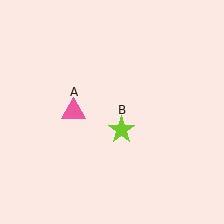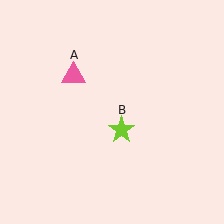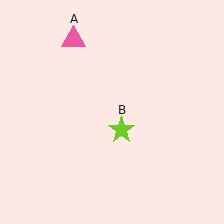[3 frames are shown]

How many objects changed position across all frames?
1 object changed position: pink triangle (object A).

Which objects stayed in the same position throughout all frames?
Lime star (object B) remained stationary.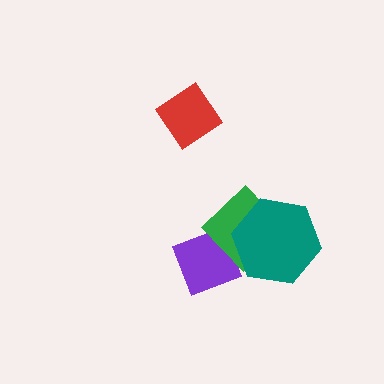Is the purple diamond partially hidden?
Yes, it is partially covered by another shape.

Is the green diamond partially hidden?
Yes, it is partially covered by another shape.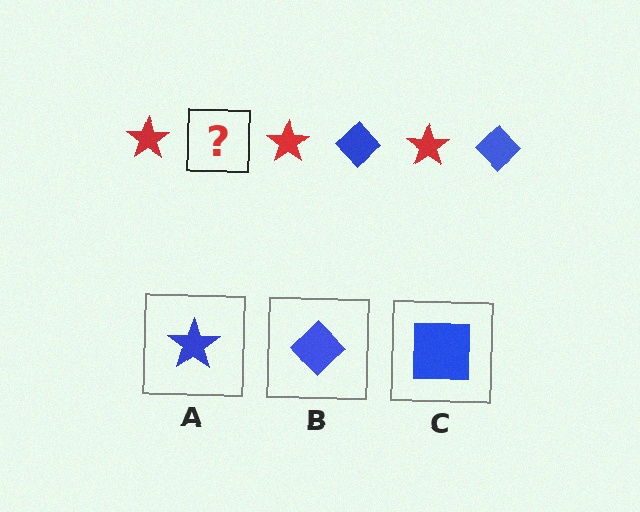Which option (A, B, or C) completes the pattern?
B.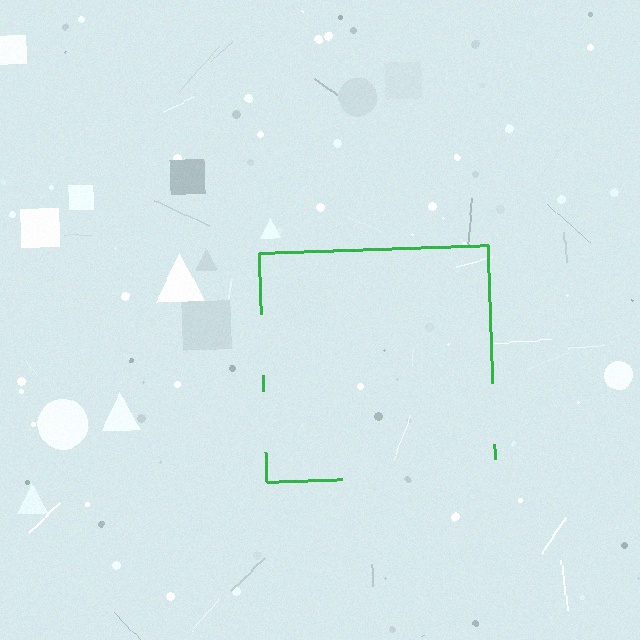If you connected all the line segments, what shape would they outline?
They would outline a square.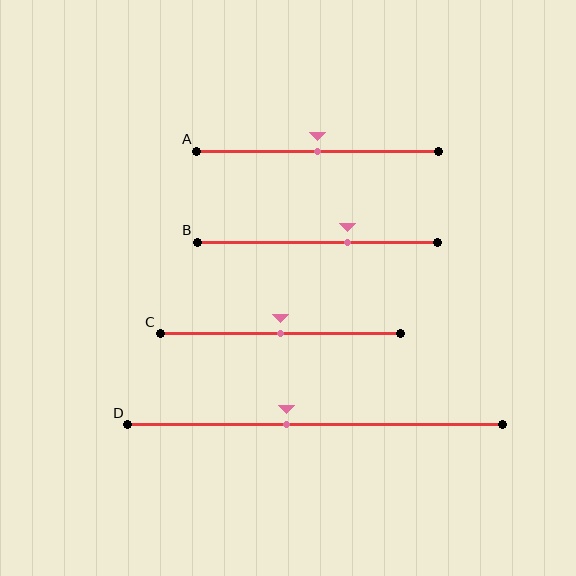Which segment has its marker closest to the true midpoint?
Segment A has its marker closest to the true midpoint.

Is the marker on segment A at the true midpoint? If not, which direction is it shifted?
Yes, the marker on segment A is at the true midpoint.